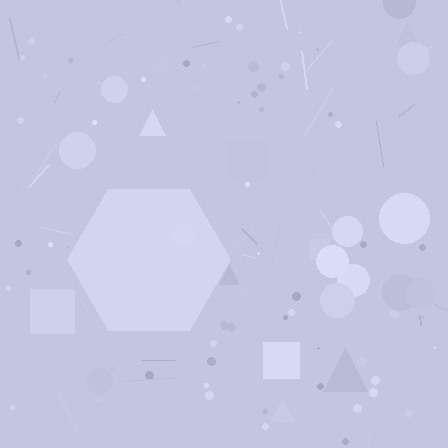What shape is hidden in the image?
A hexagon is hidden in the image.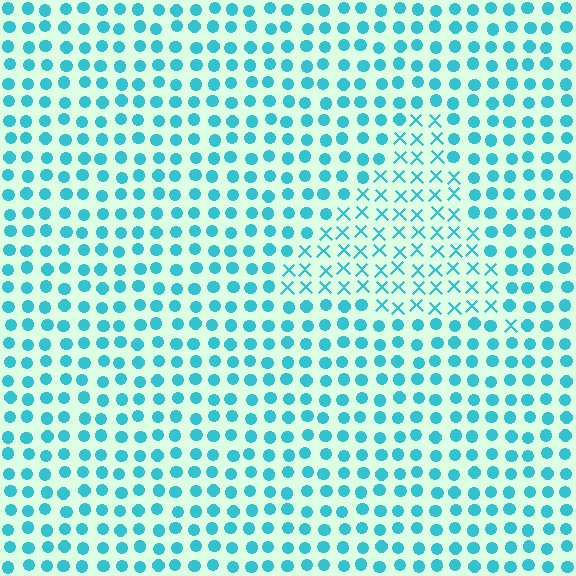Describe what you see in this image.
The image is filled with small cyan elements arranged in a uniform grid. A triangle-shaped region contains X marks, while the surrounding area contains circles. The boundary is defined purely by the change in element shape.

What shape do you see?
I see a triangle.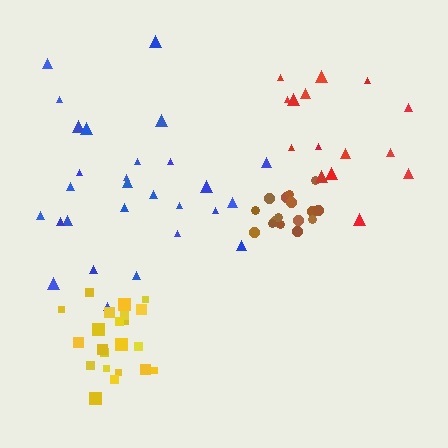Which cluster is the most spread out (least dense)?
Red.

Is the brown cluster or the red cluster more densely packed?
Brown.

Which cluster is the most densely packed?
Brown.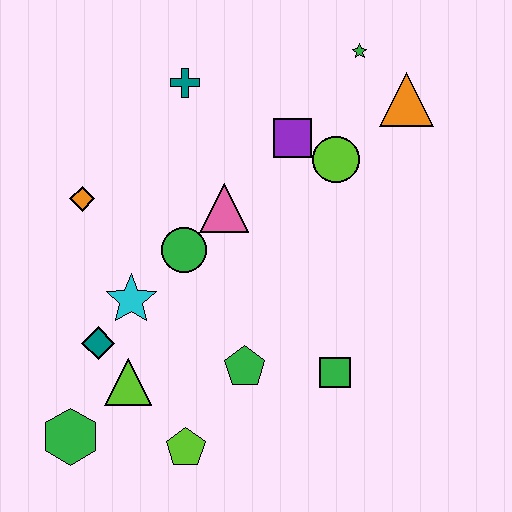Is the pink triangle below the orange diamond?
Yes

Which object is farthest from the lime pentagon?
The green star is farthest from the lime pentagon.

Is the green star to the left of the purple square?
No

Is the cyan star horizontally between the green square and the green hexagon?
Yes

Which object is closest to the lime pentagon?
The lime triangle is closest to the lime pentagon.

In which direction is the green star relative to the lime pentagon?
The green star is above the lime pentagon.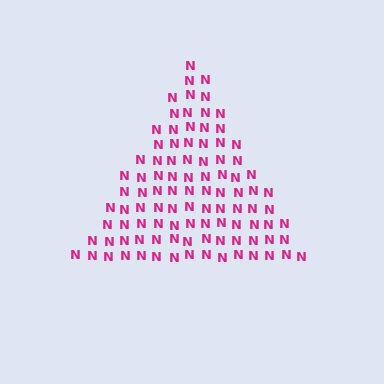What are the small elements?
The small elements are letter N's.